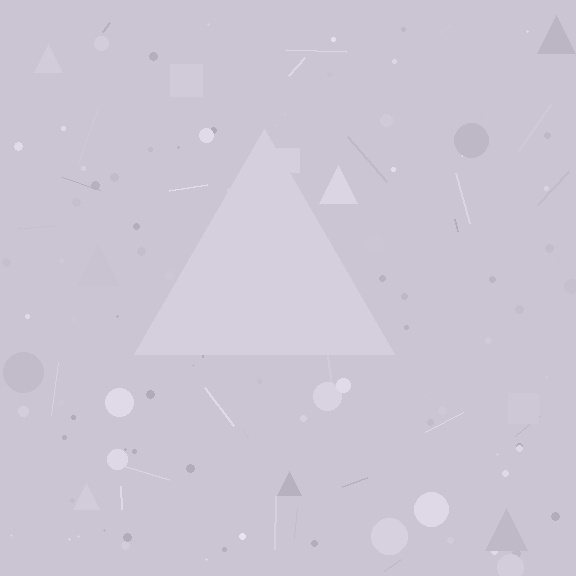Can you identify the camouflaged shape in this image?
The camouflaged shape is a triangle.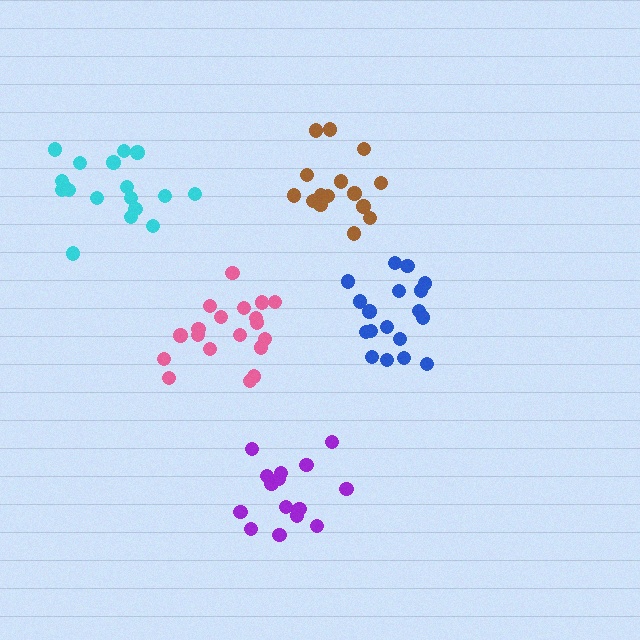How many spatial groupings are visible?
There are 5 spatial groupings.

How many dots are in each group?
Group 1: 15 dots, Group 2: 18 dots, Group 3: 18 dots, Group 4: 15 dots, Group 5: 19 dots (85 total).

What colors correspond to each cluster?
The clusters are colored: purple, cyan, blue, brown, pink.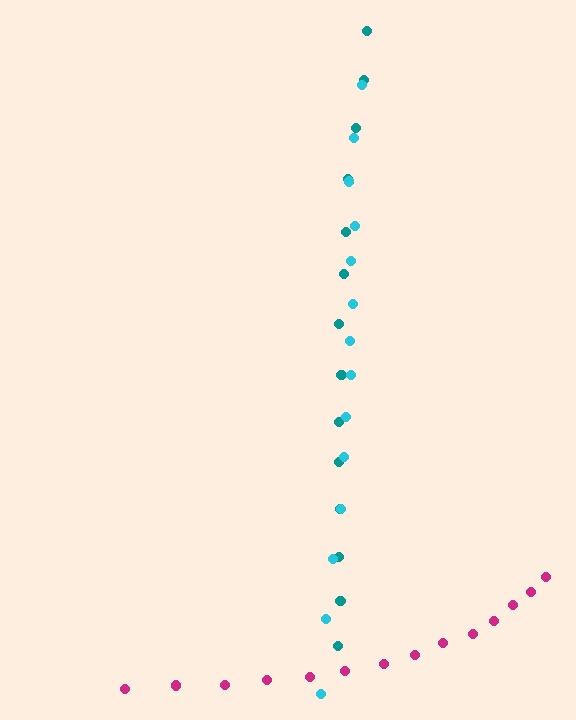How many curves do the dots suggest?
There are 3 distinct paths.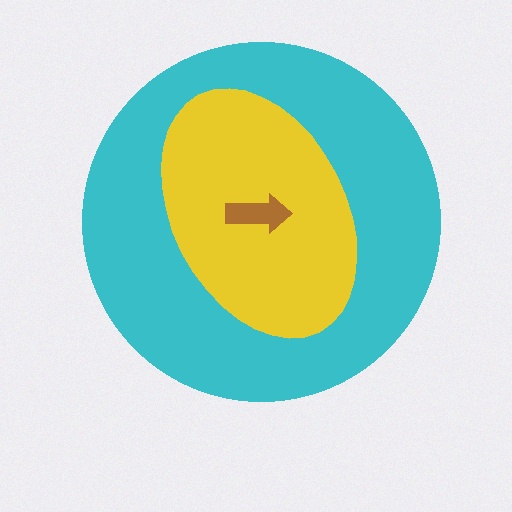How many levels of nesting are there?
3.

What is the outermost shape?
The cyan circle.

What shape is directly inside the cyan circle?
The yellow ellipse.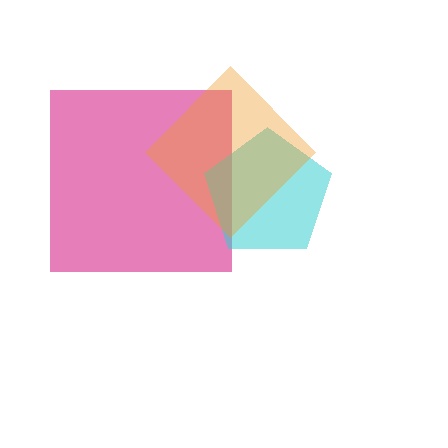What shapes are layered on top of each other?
The layered shapes are: a magenta square, a cyan pentagon, an orange diamond.